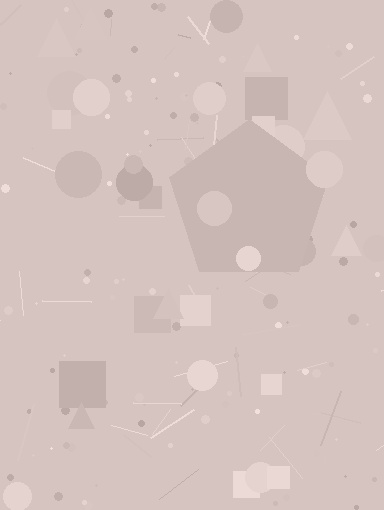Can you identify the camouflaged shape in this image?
The camouflaged shape is a pentagon.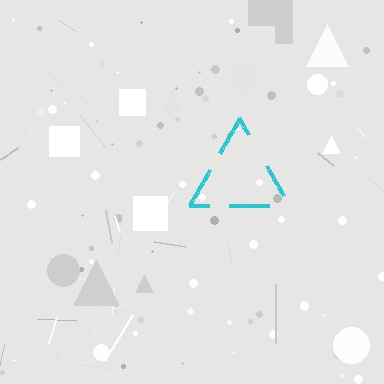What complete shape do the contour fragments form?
The contour fragments form a triangle.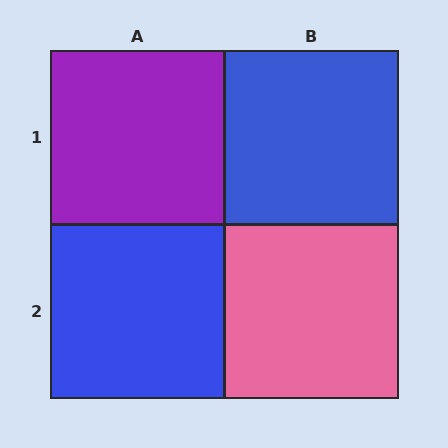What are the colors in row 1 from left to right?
Purple, blue.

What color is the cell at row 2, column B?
Pink.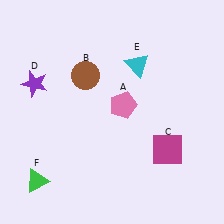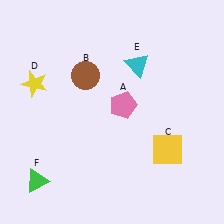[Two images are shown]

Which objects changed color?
C changed from magenta to yellow. D changed from purple to yellow.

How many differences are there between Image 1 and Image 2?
There are 2 differences between the two images.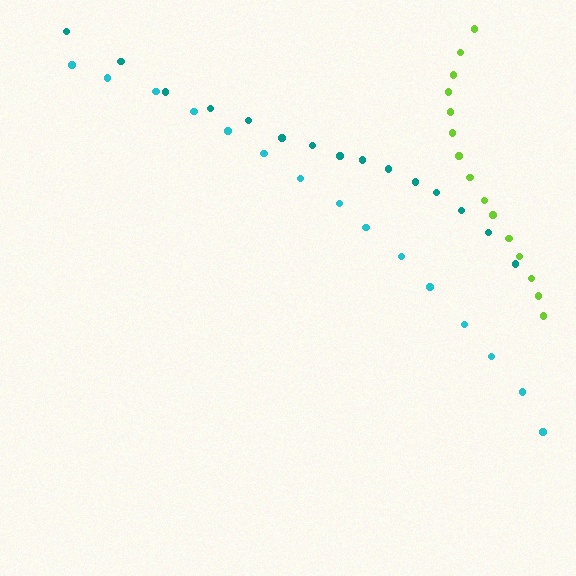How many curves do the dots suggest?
There are 3 distinct paths.